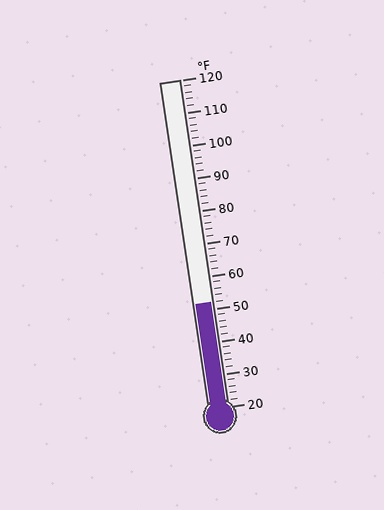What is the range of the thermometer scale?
The thermometer scale ranges from 20°F to 120°F.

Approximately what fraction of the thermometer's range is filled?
The thermometer is filled to approximately 30% of its range.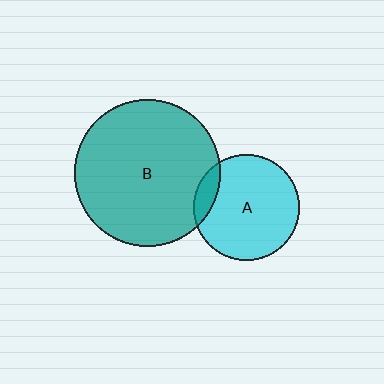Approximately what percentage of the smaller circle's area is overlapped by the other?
Approximately 10%.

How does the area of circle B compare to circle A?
Approximately 1.9 times.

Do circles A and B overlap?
Yes.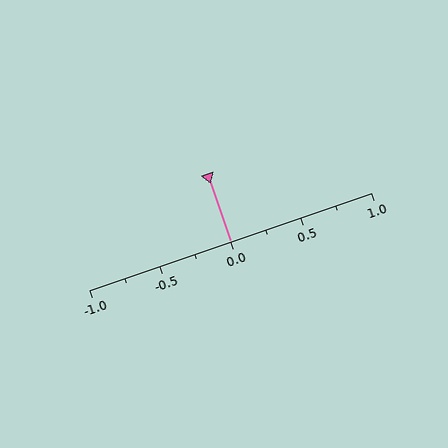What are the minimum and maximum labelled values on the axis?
The axis runs from -1.0 to 1.0.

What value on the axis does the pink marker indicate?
The marker indicates approximately 0.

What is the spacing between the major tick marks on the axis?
The major ticks are spaced 0.5 apart.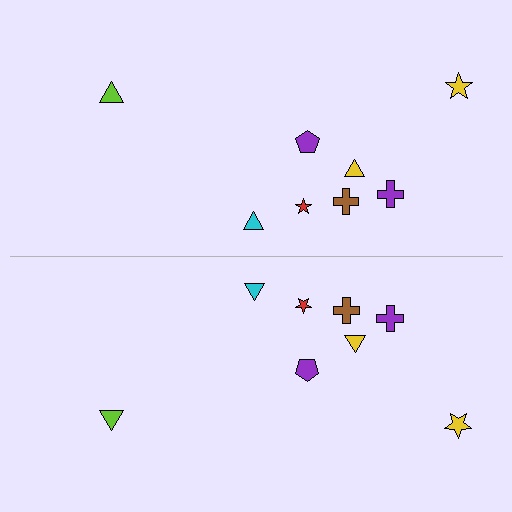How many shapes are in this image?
There are 16 shapes in this image.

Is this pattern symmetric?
Yes, this pattern has bilateral (reflection) symmetry.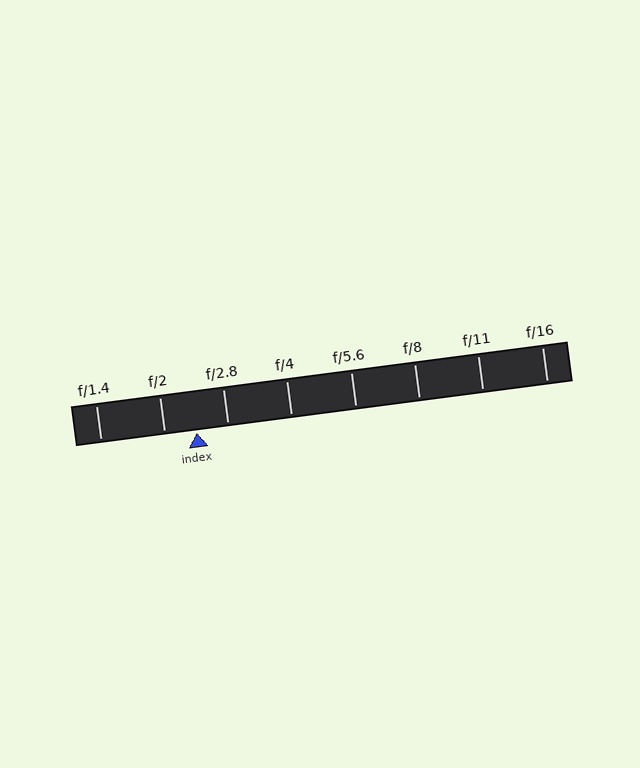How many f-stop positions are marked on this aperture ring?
There are 8 f-stop positions marked.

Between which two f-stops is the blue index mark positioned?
The index mark is between f/2 and f/2.8.